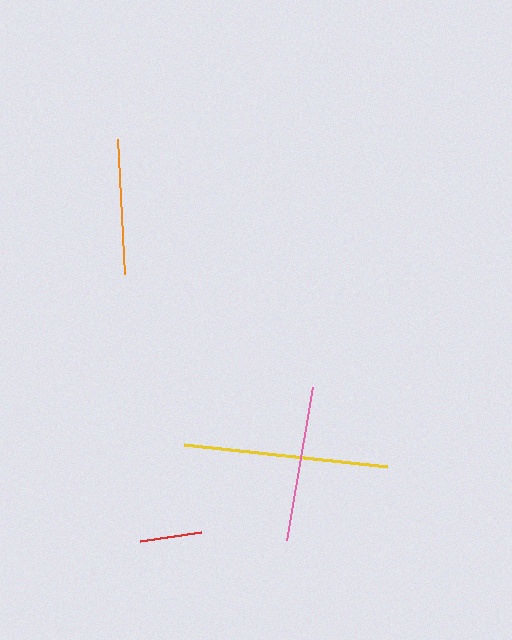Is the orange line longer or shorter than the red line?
The orange line is longer than the red line.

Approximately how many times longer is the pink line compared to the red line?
The pink line is approximately 2.5 times the length of the red line.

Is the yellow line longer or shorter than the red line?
The yellow line is longer than the red line.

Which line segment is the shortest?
The red line is the shortest at approximately 62 pixels.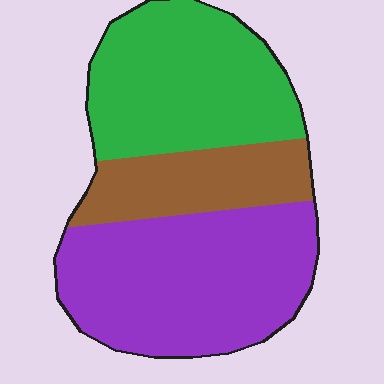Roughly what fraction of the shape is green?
Green takes up about three eighths (3/8) of the shape.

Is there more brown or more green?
Green.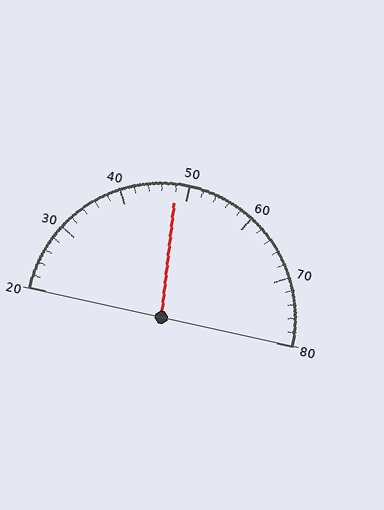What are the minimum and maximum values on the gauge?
The gauge ranges from 20 to 80.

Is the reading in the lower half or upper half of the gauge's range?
The reading is in the lower half of the range (20 to 80).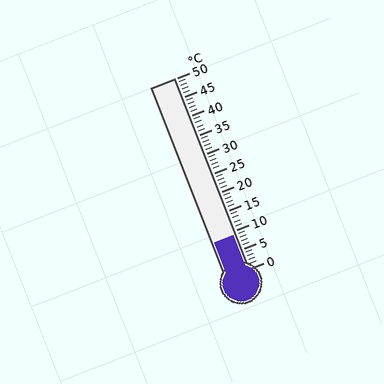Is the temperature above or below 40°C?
The temperature is below 40°C.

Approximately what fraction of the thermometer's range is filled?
The thermometer is filled to approximately 20% of its range.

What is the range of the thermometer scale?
The thermometer scale ranges from 0°C to 50°C.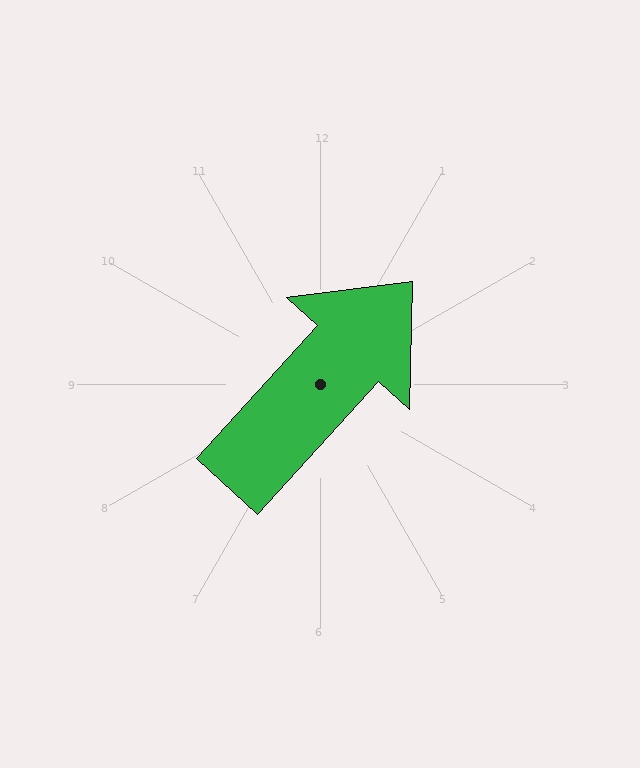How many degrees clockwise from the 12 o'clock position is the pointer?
Approximately 42 degrees.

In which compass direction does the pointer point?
Northeast.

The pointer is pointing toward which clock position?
Roughly 1 o'clock.